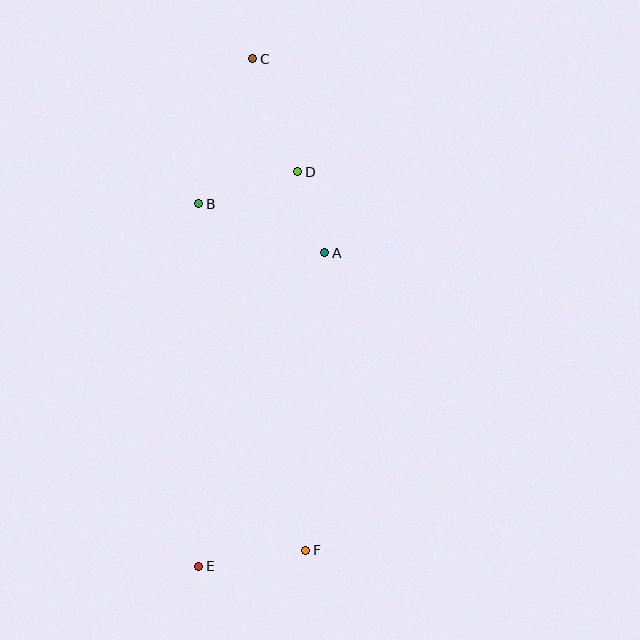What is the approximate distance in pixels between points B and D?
The distance between B and D is approximately 104 pixels.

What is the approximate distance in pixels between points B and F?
The distance between B and F is approximately 363 pixels.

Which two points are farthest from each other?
Points C and E are farthest from each other.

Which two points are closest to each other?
Points A and D are closest to each other.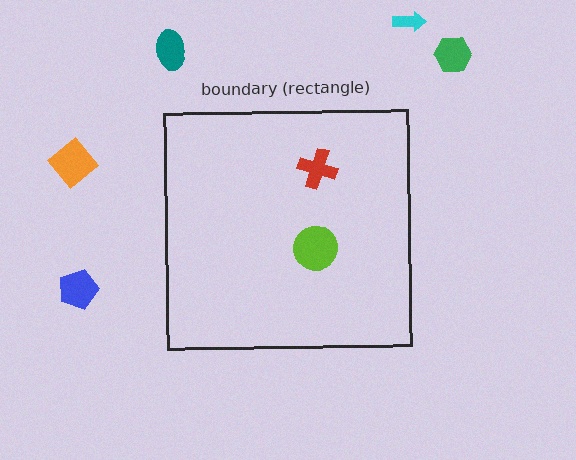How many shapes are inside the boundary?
2 inside, 5 outside.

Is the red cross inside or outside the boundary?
Inside.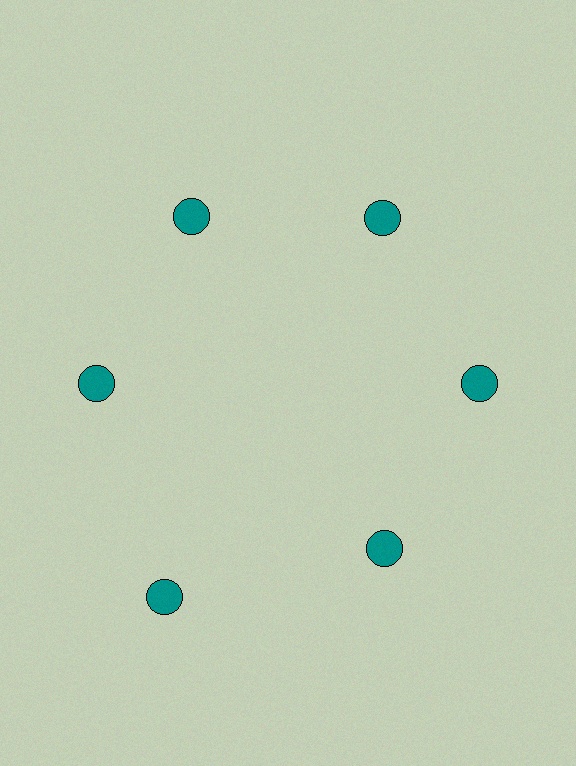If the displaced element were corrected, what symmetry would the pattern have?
It would have 6-fold rotational symmetry — the pattern would map onto itself every 60 degrees.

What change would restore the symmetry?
The symmetry would be restored by moving it inward, back onto the ring so that all 6 circles sit at equal angles and equal distance from the center.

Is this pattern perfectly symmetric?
No. The 6 teal circles are arranged in a ring, but one element near the 7 o'clock position is pushed outward from the center, breaking the 6-fold rotational symmetry.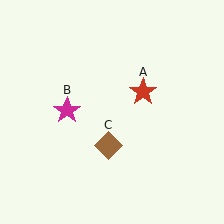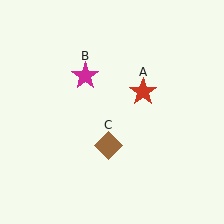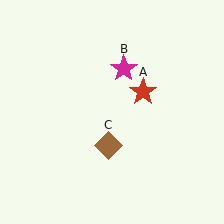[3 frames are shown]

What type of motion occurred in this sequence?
The magenta star (object B) rotated clockwise around the center of the scene.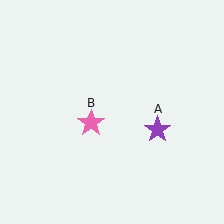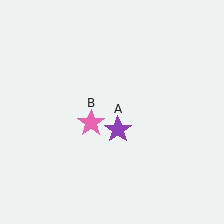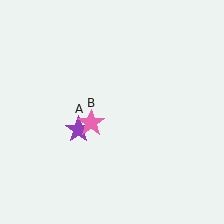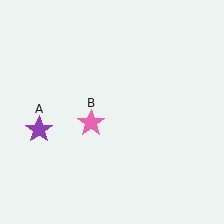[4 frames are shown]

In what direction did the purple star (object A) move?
The purple star (object A) moved left.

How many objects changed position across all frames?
1 object changed position: purple star (object A).